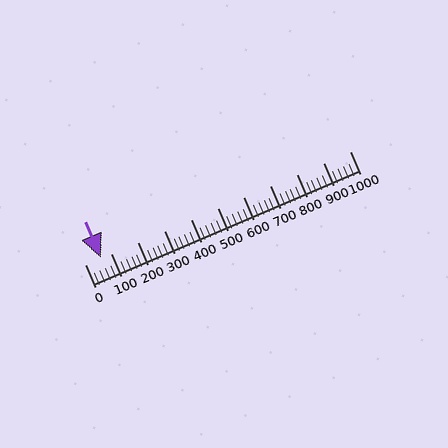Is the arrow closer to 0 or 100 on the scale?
The arrow is closer to 100.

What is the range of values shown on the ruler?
The ruler shows values from 0 to 1000.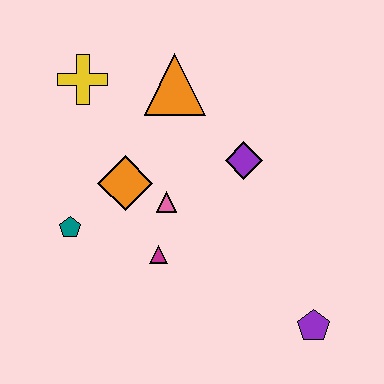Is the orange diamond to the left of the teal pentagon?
No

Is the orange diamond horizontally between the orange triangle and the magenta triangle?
No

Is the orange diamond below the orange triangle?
Yes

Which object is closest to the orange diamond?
The pink triangle is closest to the orange diamond.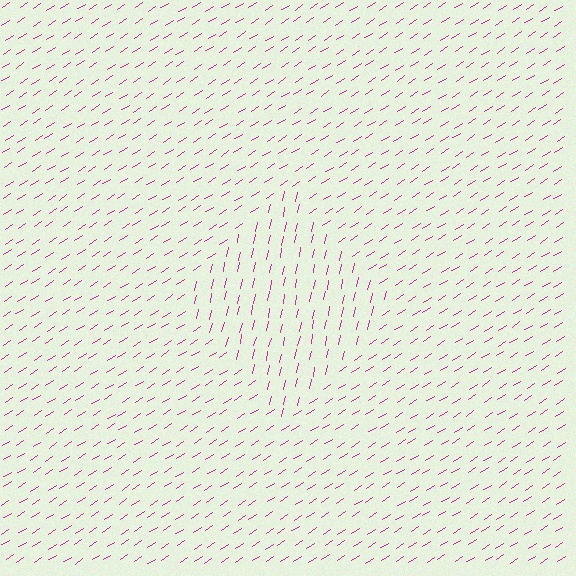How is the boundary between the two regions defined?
The boundary is defined purely by a change in line orientation (approximately 45 degrees difference). All lines are the same color and thickness.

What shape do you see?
I see a diamond.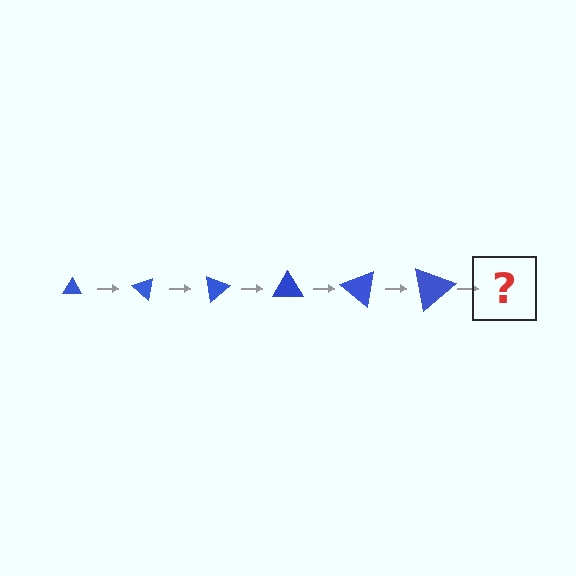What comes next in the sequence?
The next element should be a triangle, larger than the previous one and rotated 240 degrees from the start.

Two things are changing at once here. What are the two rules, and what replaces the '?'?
The two rules are that the triangle grows larger each step and it rotates 40 degrees each step. The '?' should be a triangle, larger than the previous one and rotated 240 degrees from the start.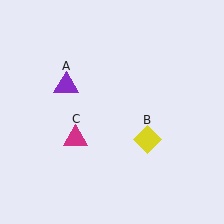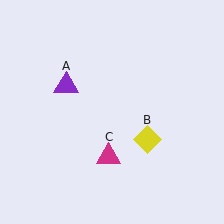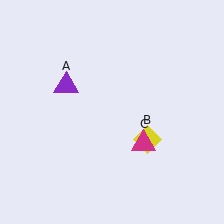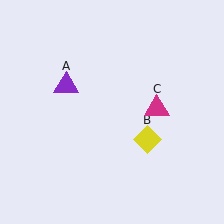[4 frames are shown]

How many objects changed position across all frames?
1 object changed position: magenta triangle (object C).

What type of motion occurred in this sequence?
The magenta triangle (object C) rotated counterclockwise around the center of the scene.